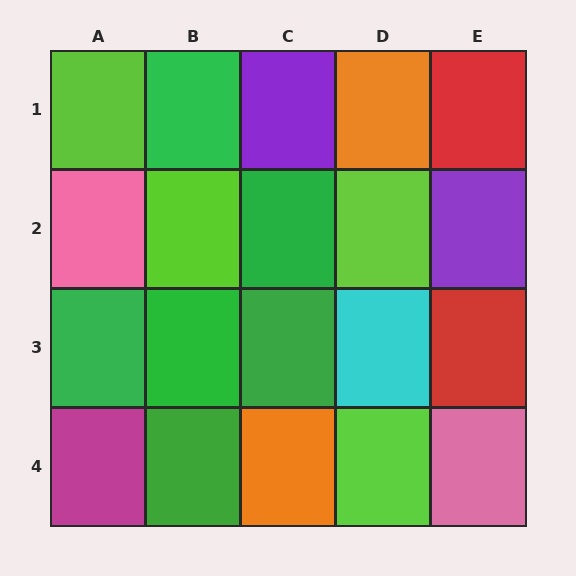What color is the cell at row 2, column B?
Lime.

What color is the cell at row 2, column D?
Lime.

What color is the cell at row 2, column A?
Pink.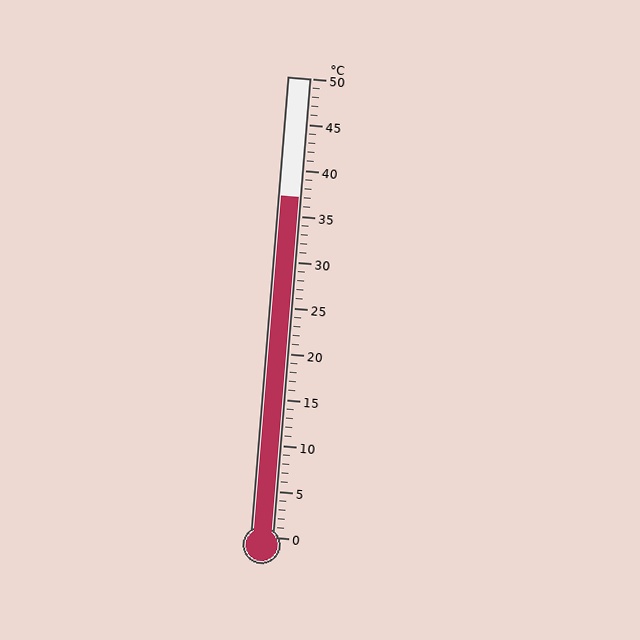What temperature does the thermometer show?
The thermometer shows approximately 37°C.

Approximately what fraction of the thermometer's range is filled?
The thermometer is filled to approximately 75% of its range.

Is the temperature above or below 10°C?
The temperature is above 10°C.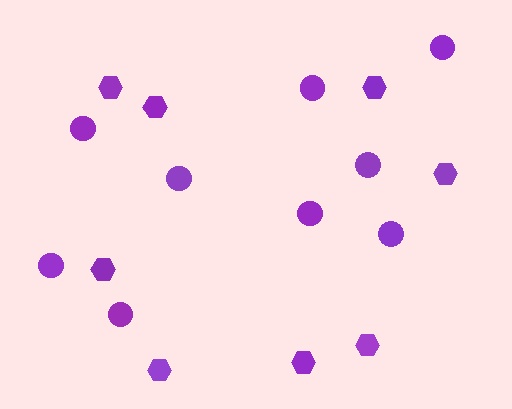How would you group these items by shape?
There are 2 groups: one group of hexagons (8) and one group of circles (9).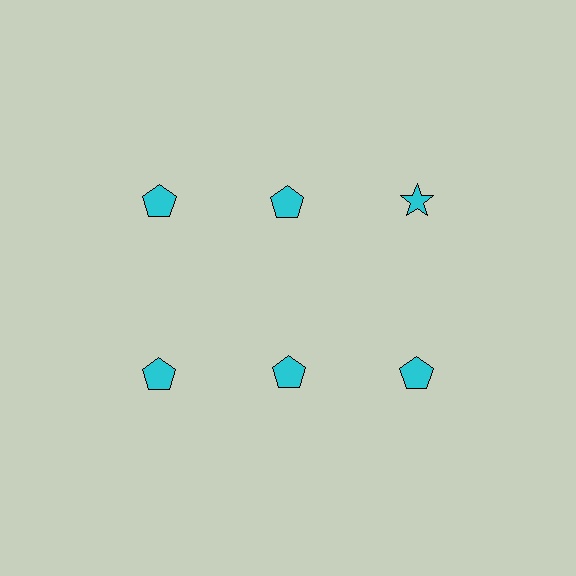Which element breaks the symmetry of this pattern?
The cyan star in the top row, center column breaks the symmetry. All other shapes are cyan pentagons.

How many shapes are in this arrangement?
There are 6 shapes arranged in a grid pattern.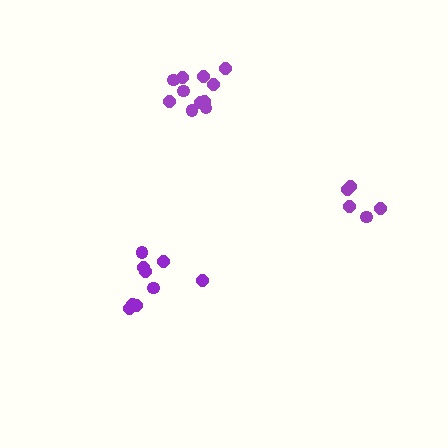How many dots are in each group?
Group 1: 9 dots, Group 2: 5 dots, Group 3: 11 dots (25 total).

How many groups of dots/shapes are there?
There are 3 groups.